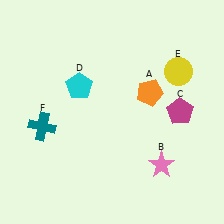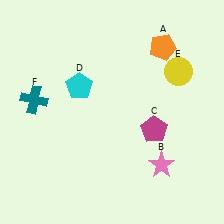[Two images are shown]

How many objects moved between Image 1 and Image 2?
3 objects moved between the two images.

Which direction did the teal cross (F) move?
The teal cross (F) moved up.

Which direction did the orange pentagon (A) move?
The orange pentagon (A) moved up.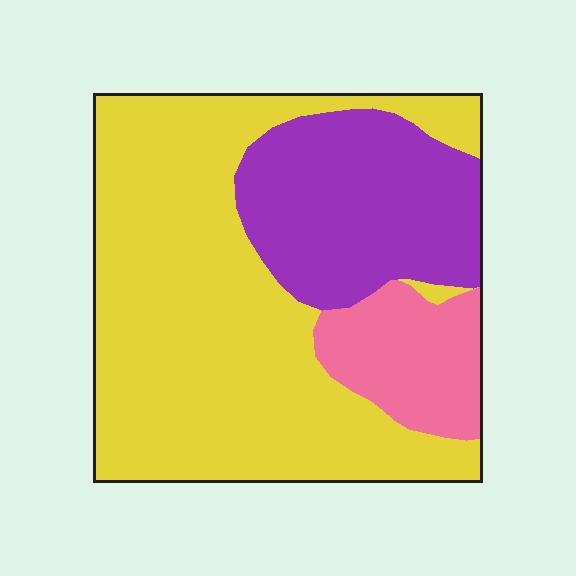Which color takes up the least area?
Pink, at roughly 15%.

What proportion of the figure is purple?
Purple takes up about one quarter (1/4) of the figure.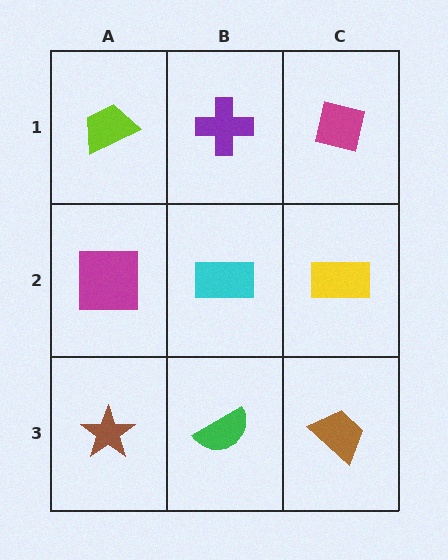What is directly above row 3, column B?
A cyan rectangle.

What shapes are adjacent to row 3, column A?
A magenta square (row 2, column A), a green semicircle (row 3, column B).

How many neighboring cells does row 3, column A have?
2.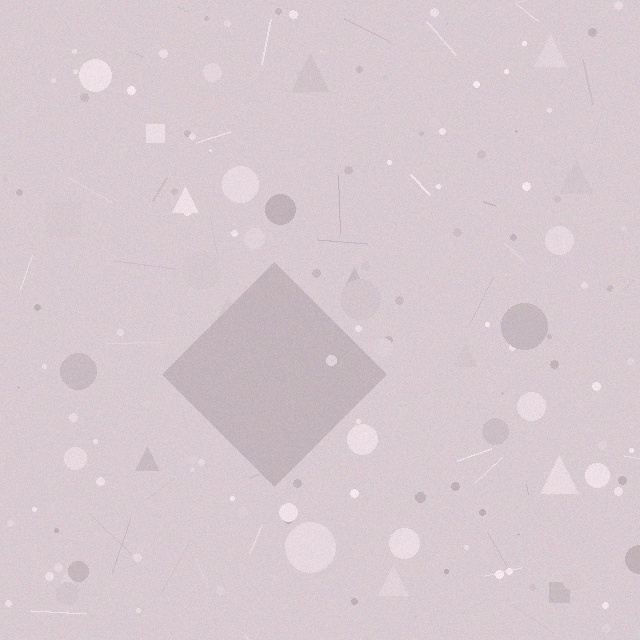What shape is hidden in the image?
A diamond is hidden in the image.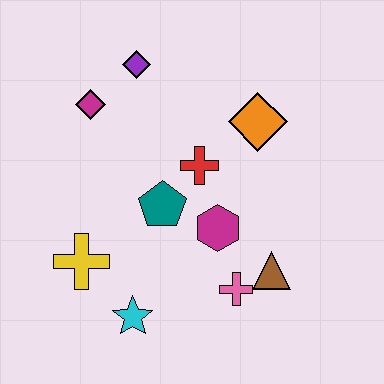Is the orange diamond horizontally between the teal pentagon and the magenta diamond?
No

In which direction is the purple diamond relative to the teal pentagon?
The purple diamond is above the teal pentagon.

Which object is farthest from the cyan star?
The purple diamond is farthest from the cyan star.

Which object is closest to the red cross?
The teal pentagon is closest to the red cross.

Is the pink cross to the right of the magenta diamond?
Yes